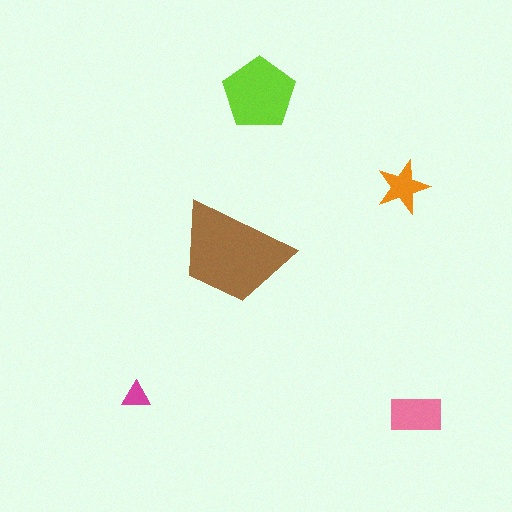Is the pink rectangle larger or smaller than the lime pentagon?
Smaller.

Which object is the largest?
The brown trapezoid.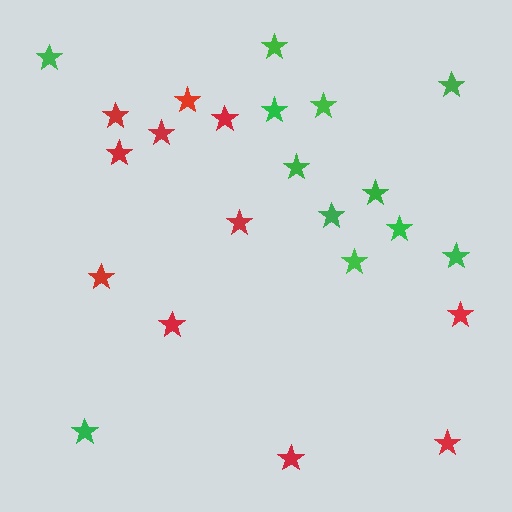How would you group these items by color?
There are 2 groups: one group of red stars (11) and one group of green stars (12).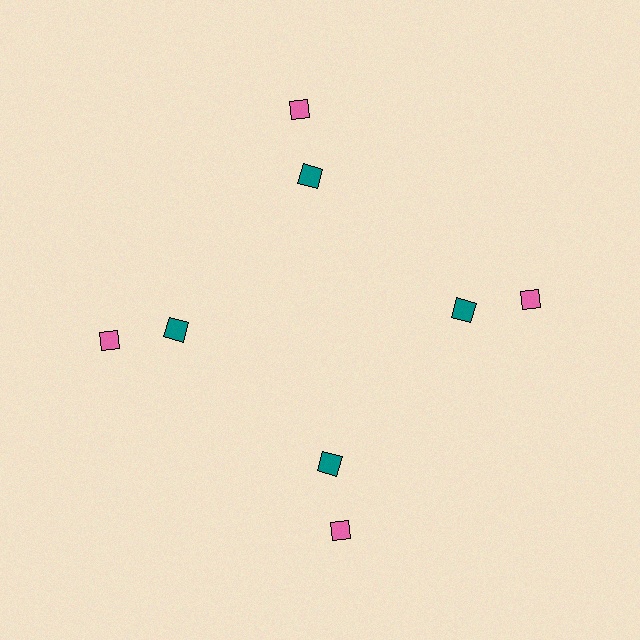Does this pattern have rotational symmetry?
Yes, this pattern has 4-fold rotational symmetry. It looks the same after rotating 90 degrees around the center.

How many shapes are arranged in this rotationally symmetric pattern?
There are 8 shapes, arranged in 4 groups of 2.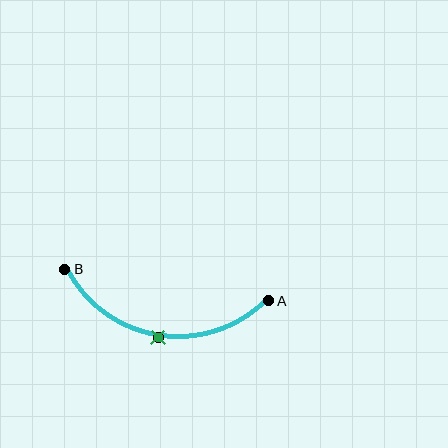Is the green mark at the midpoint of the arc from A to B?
Yes. The green mark lies on the arc at equal arc-length from both A and B — it is the arc midpoint.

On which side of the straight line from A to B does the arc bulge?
The arc bulges below the straight line connecting A and B.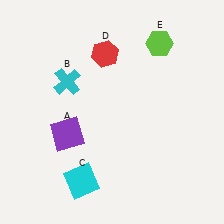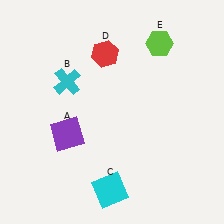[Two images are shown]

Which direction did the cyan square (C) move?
The cyan square (C) moved right.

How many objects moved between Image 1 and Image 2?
1 object moved between the two images.